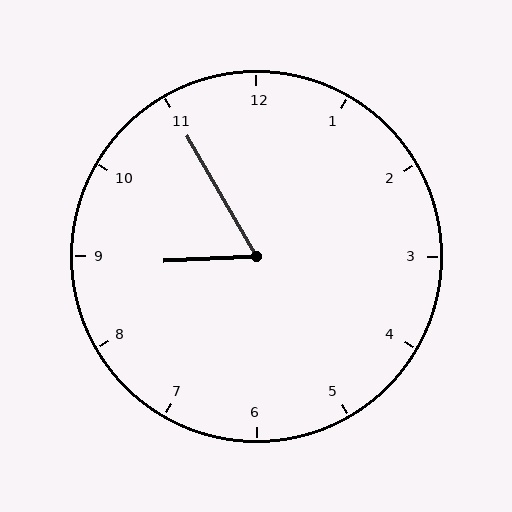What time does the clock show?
8:55.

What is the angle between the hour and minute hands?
Approximately 62 degrees.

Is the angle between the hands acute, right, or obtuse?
It is acute.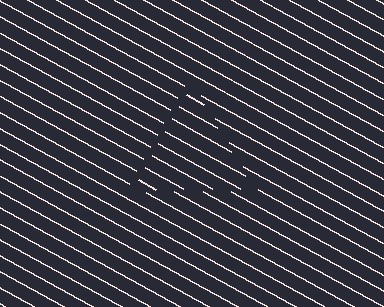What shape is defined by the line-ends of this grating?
An illusory triangle. The interior of the shape contains the same grating, shifted by half a period — the contour is defined by the phase discontinuity where line-ends from the inner and outer gratings abut.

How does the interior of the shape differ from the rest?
The interior of the shape contains the same grating, shifted by half a period — the contour is defined by the phase discontinuity where line-ends from the inner and outer gratings abut.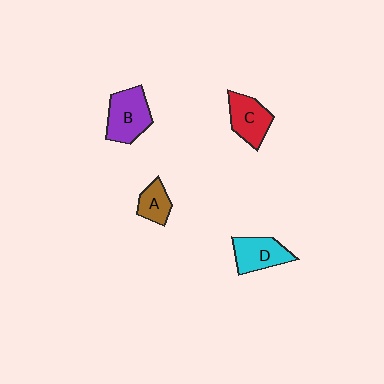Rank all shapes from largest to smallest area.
From largest to smallest: B (purple), C (red), D (cyan), A (brown).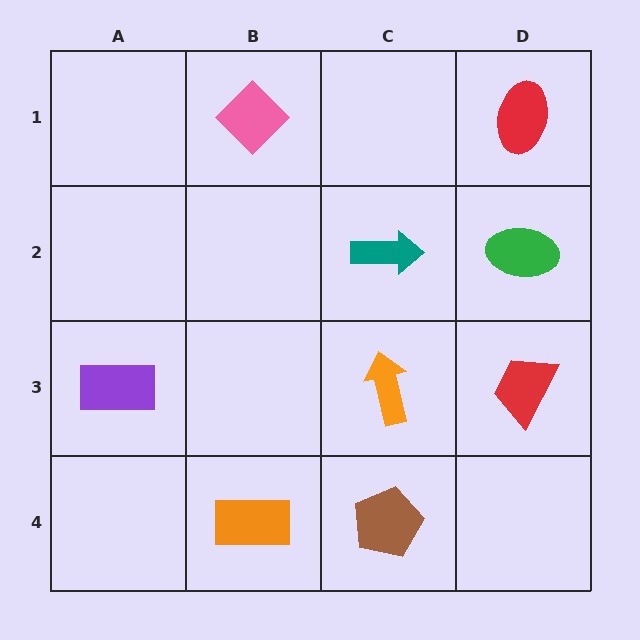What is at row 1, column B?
A pink diamond.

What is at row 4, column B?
An orange rectangle.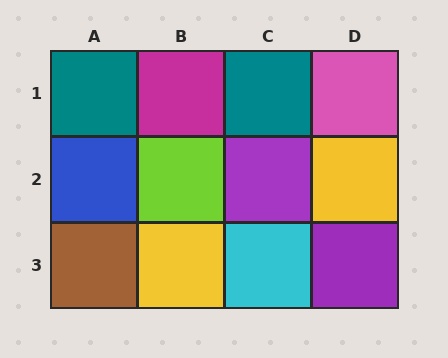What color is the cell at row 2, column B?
Lime.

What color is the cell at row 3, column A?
Brown.